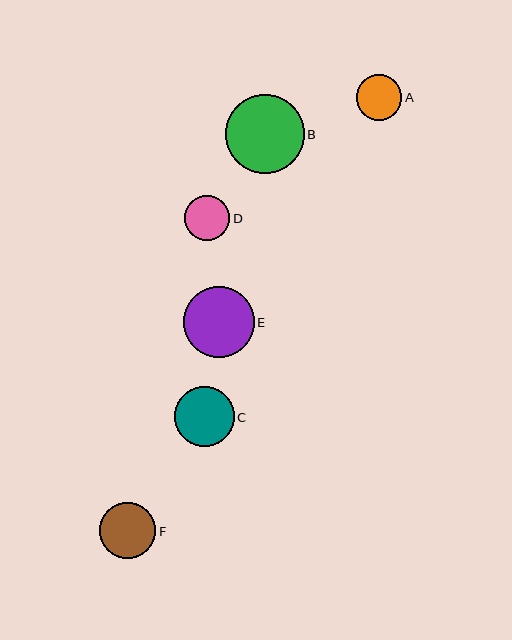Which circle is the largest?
Circle B is the largest with a size of approximately 79 pixels.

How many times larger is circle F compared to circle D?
Circle F is approximately 1.2 times the size of circle D.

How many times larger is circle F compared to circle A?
Circle F is approximately 1.2 times the size of circle A.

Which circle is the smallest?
Circle D is the smallest with a size of approximately 46 pixels.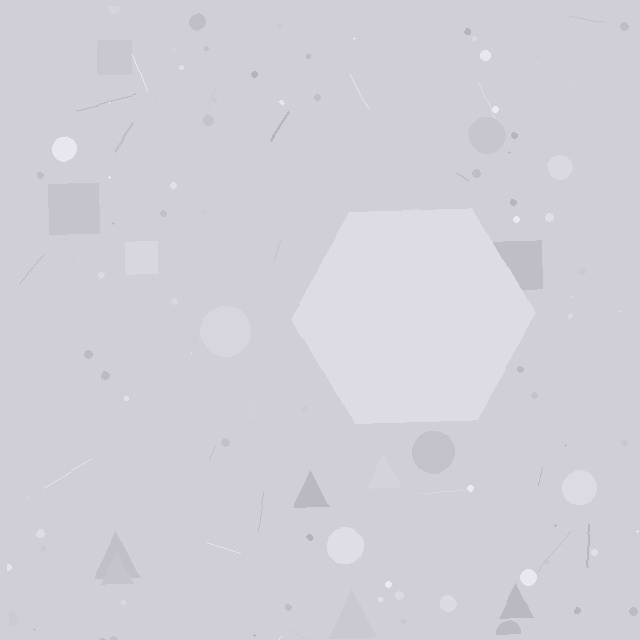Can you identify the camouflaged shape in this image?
The camouflaged shape is a hexagon.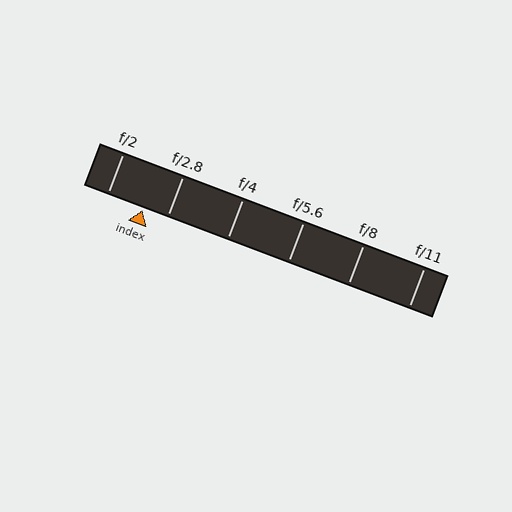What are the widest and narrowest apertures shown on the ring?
The widest aperture shown is f/2 and the narrowest is f/11.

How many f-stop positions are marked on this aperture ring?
There are 6 f-stop positions marked.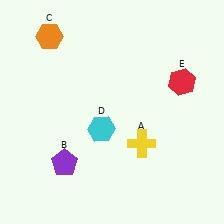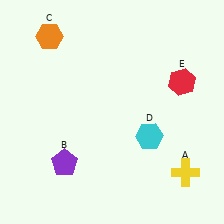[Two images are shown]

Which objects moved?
The objects that moved are: the yellow cross (A), the cyan hexagon (D).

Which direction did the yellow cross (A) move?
The yellow cross (A) moved right.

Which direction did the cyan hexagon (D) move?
The cyan hexagon (D) moved right.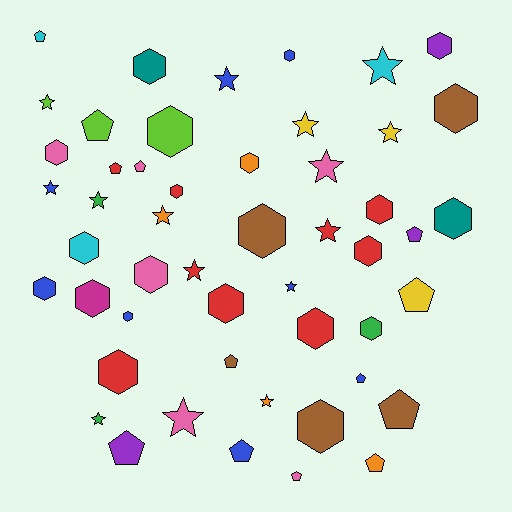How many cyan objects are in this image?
There are 3 cyan objects.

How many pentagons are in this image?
There are 13 pentagons.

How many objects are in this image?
There are 50 objects.